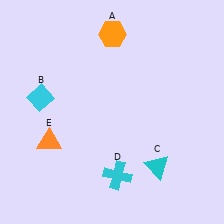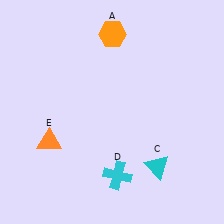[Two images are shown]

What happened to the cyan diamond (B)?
The cyan diamond (B) was removed in Image 2. It was in the top-left area of Image 1.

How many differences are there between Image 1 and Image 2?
There is 1 difference between the two images.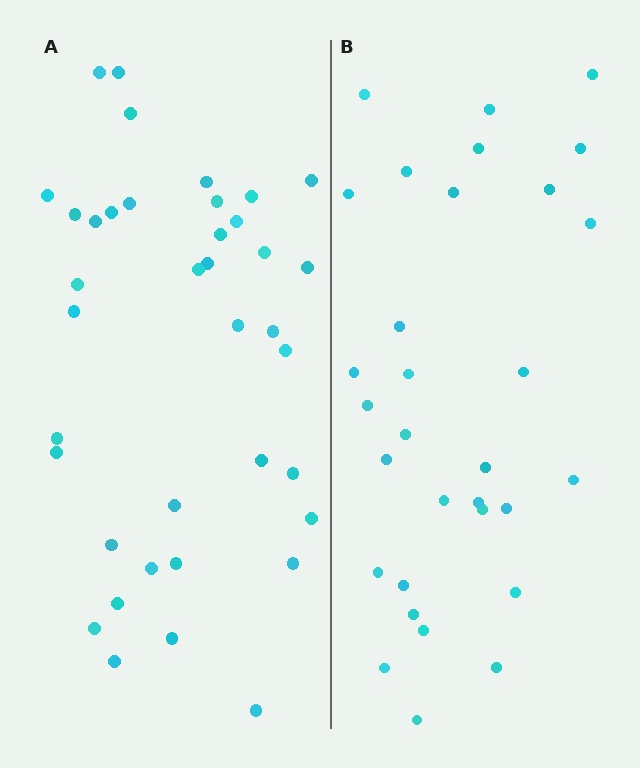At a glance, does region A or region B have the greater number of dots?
Region A (the left region) has more dots.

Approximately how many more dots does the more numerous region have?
Region A has roughly 8 or so more dots than region B.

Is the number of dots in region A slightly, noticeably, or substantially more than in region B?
Region A has only slightly more — the two regions are fairly close. The ratio is roughly 1.2 to 1.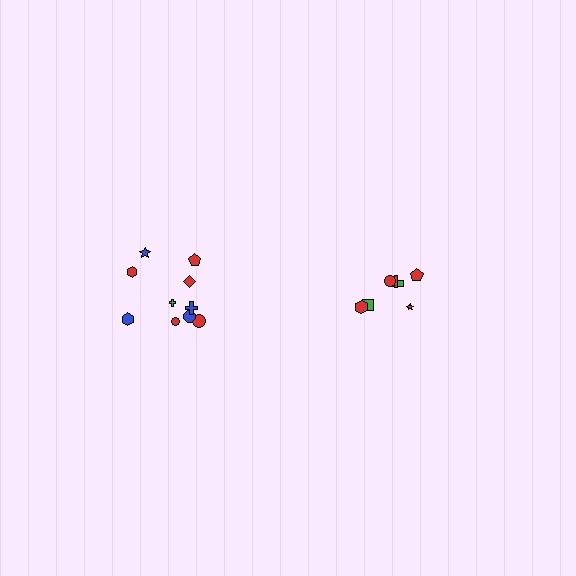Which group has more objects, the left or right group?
The left group.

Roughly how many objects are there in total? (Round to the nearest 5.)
Roughly 20 objects in total.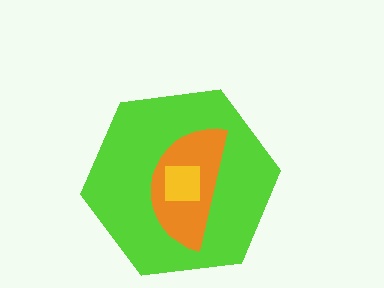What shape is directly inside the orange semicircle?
The yellow square.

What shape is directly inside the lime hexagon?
The orange semicircle.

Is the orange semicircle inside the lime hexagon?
Yes.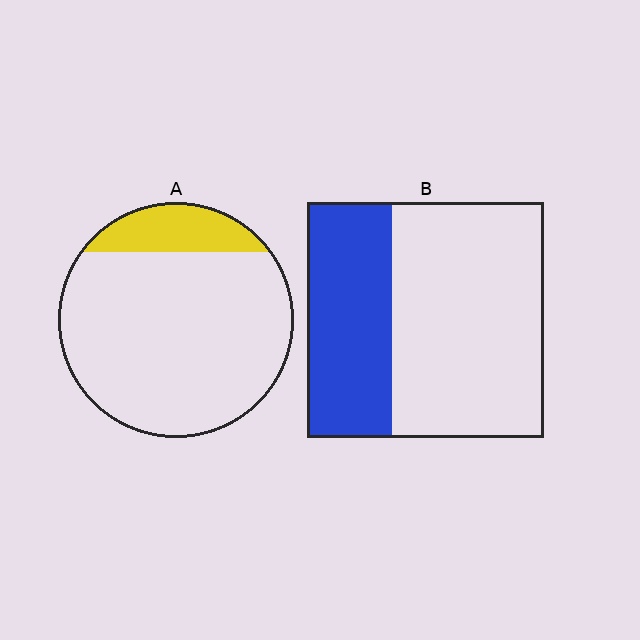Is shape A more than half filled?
No.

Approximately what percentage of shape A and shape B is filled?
A is approximately 15% and B is approximately 35%.